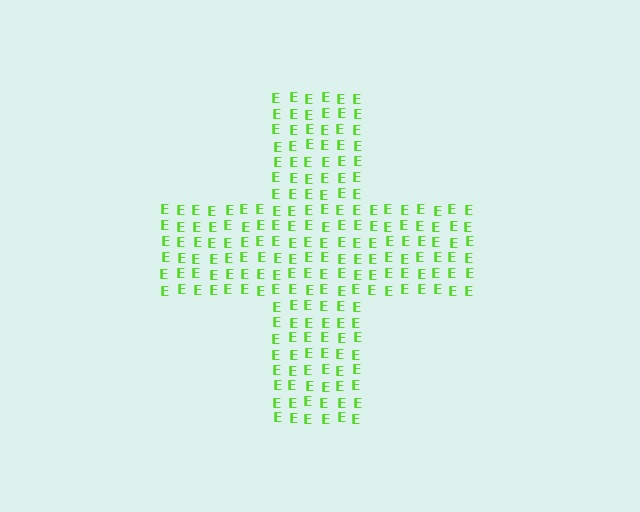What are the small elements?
The small elements are letter E's.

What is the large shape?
The large shape is a cross.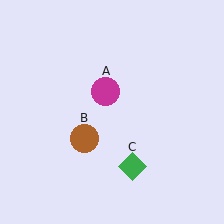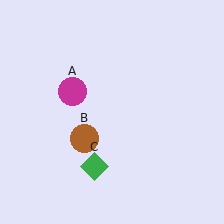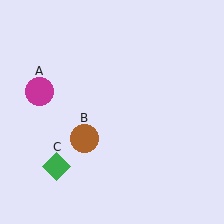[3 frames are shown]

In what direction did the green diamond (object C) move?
The green diamond (object C) moved left.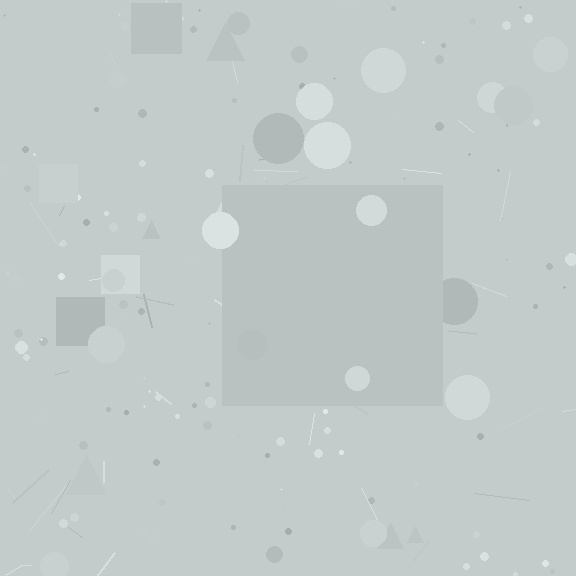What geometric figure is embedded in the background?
A square is embedded in the background.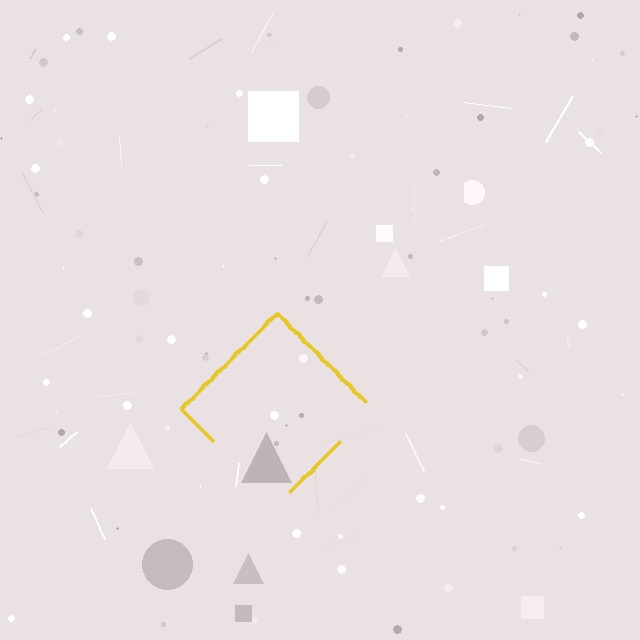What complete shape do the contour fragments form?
The contour fragments form a diamond.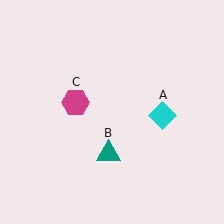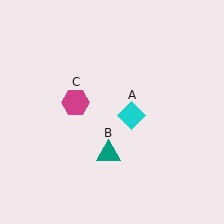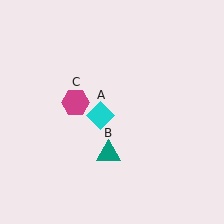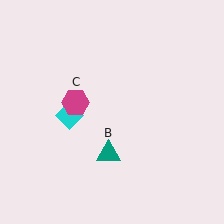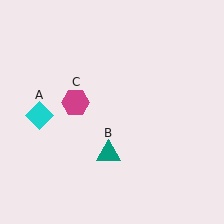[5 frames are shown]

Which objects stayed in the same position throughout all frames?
Teal triangle (object B) and magenta hexagon (object C) remained stationary.